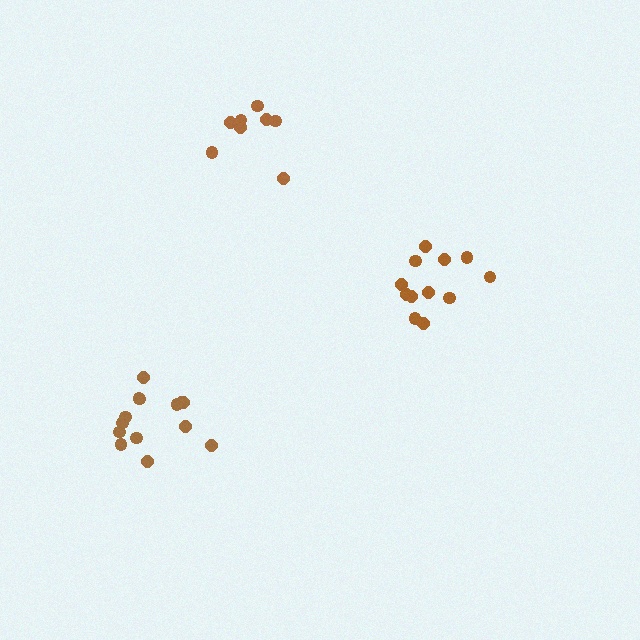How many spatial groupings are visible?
There are 3 spatial groupings.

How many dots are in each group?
Group 1: 14 dots, Group 2: 12 dots, Group 3: 8 dots (34 total).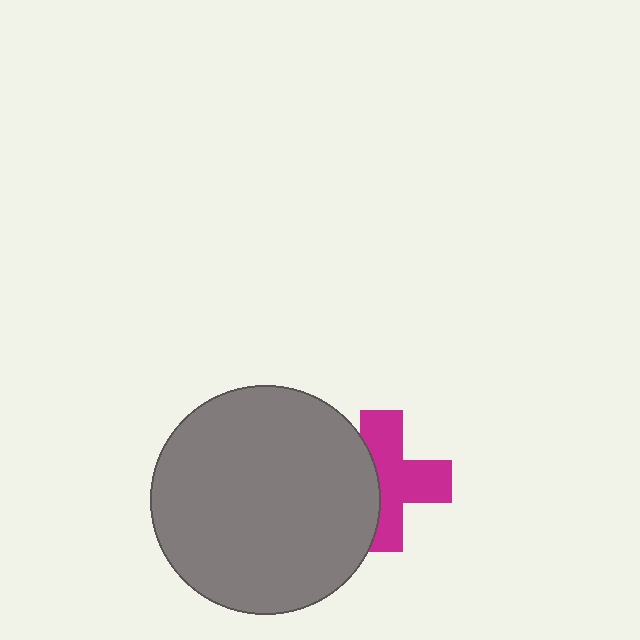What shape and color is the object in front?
The object in front is a gray circle.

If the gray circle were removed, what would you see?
You would see the complete magenta cross.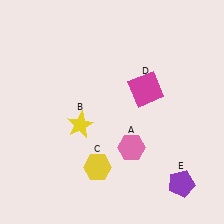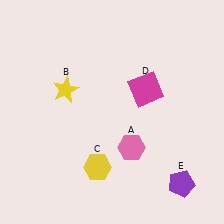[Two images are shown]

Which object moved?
The yellow star (B) moved up.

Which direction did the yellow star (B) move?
The yellow star (B) moved up.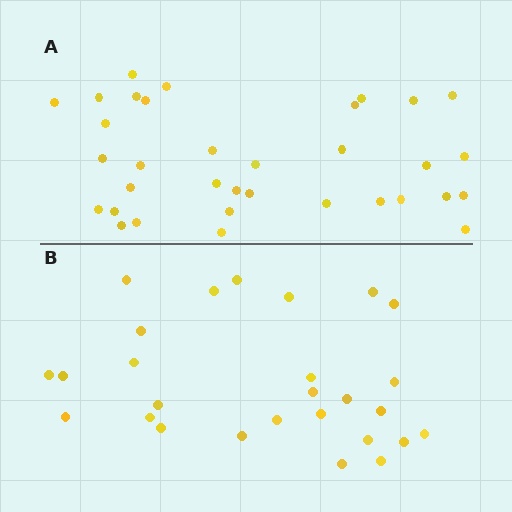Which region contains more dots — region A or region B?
Region A (the top region) has more dots.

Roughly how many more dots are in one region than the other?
Region A has roughly 8 or so more dots than region B.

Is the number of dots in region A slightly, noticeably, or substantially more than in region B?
Region A has noticeably more, but not dramatically so. The ratio is roughly 1.3 to 1.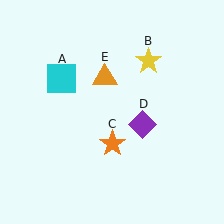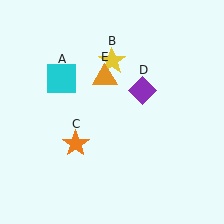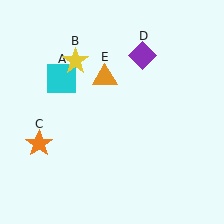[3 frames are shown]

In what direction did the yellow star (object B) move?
The yellow star (object B) moved left.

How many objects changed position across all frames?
3 objects changed position: yellow star (object B), orange star (object C), purple diamond (object D).